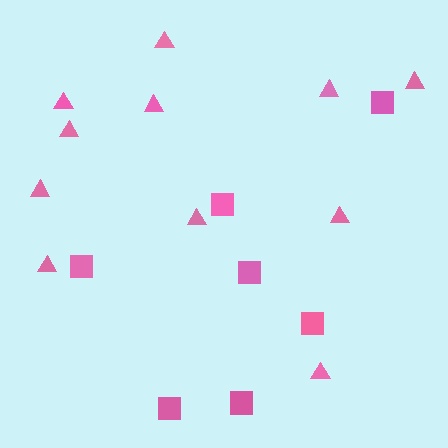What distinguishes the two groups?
There are 2 groups: one group of squares (7) and one group of triangles (11).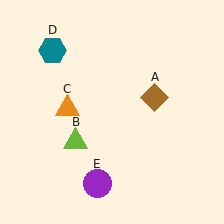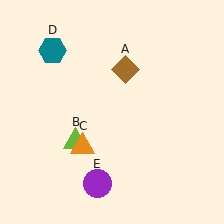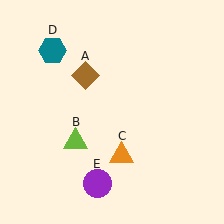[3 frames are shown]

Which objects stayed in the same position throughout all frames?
Lime triangle (object B) and teal hexagon (object D) and purple circle (object E) remained stationary.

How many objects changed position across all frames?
2 objects changed position: brown diamond (object A), orange triangle (object C).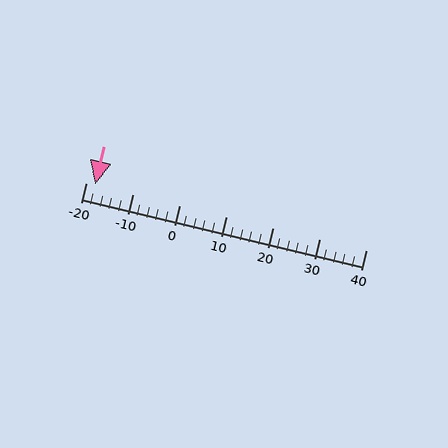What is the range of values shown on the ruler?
The ruler shows values from -20 to 40.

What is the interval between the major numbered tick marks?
The major tick marks are spaced 10 units apart.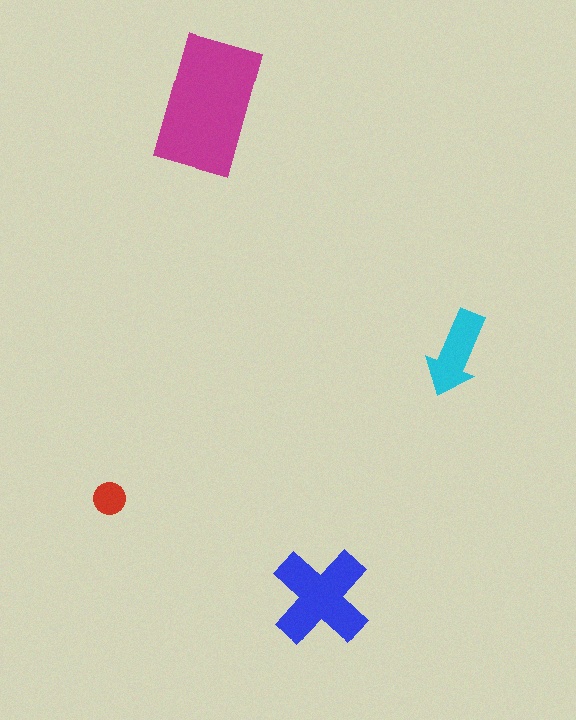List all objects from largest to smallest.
The magenta rectangle, the blue cross, the cyan arrow, the red circle.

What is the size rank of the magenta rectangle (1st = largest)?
1st.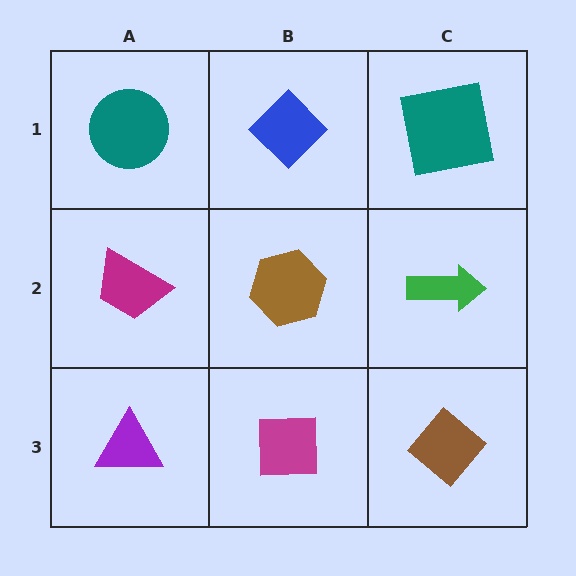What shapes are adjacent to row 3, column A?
A magenta trapezoid (row 2, column A), a magenta square (row 3, column B).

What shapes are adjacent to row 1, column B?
A brown hexagon (row 2, column B), a teal circle (row 1, column A), a teal square (row 1, column C).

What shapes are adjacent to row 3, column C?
A green arrow (row 2, column C), a magenta square (row 3, column B).